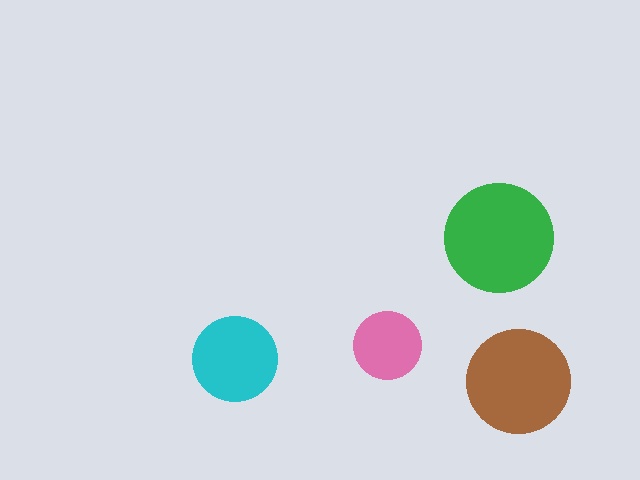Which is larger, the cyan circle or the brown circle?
The brown one.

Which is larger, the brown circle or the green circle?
The green one.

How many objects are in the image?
There are 4 objects in the image.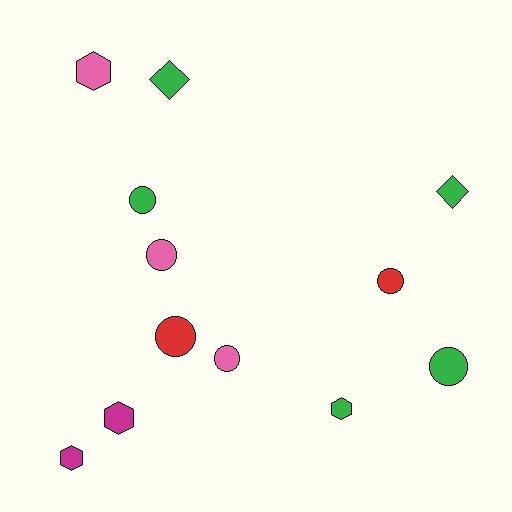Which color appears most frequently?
Green, with 5 objects.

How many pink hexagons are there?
There is 1 pink hexagon.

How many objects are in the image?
There are 12 objects.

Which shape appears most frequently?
Circle, with 6 objects.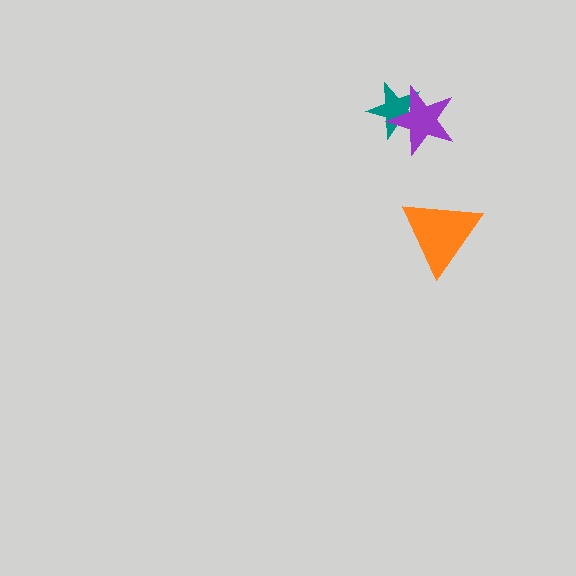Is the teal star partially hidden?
Yes, it is partially covered by another shape.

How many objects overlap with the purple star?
1 object overlaps with the purple star.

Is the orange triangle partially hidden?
No, no other shape covers it.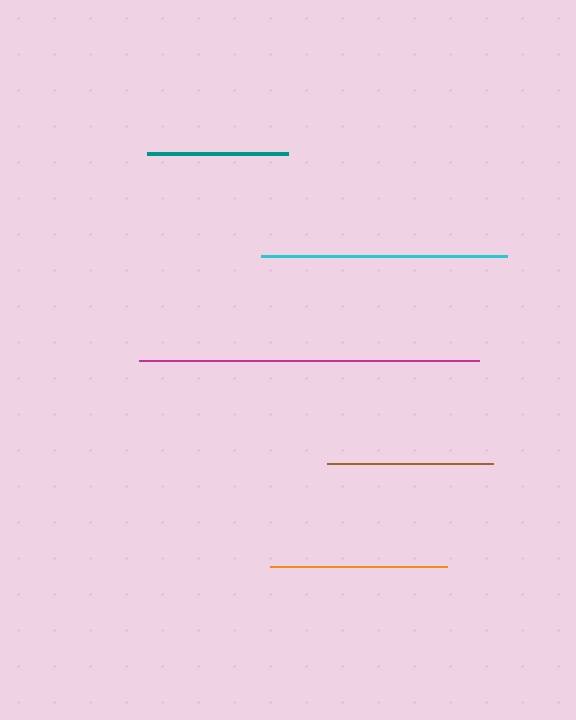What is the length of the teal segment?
The teal segment is approximately 141 pixels long.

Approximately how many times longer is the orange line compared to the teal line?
The orange line is approximately 1.3 times the length of the teal line.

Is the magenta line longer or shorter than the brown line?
The magenta line is longer than the brown line.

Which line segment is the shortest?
The teal line is the shortest at approximately 141 pixels.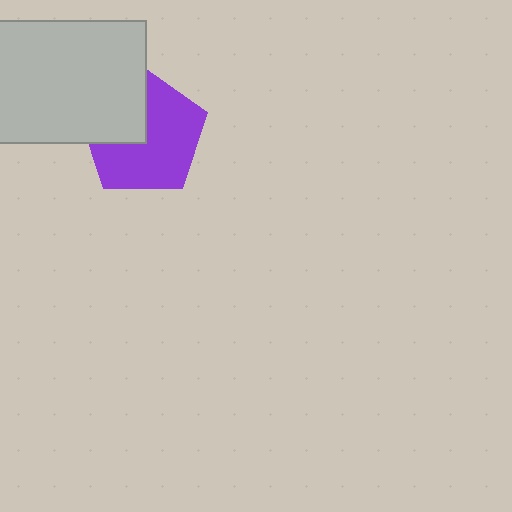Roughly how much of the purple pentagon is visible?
Most of it is visible (roughly 67%).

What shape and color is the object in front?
The object in front is a light gray rectangle.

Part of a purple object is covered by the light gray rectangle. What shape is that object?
It is a pentagon.